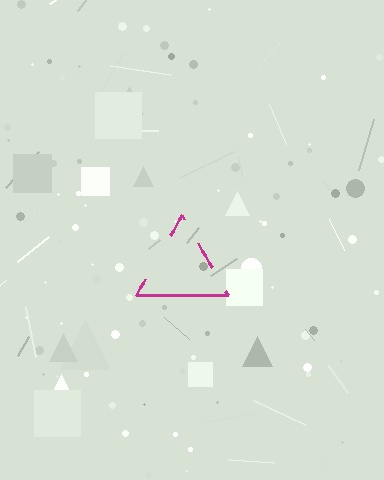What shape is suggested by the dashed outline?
The dashed outline suggests a triangle.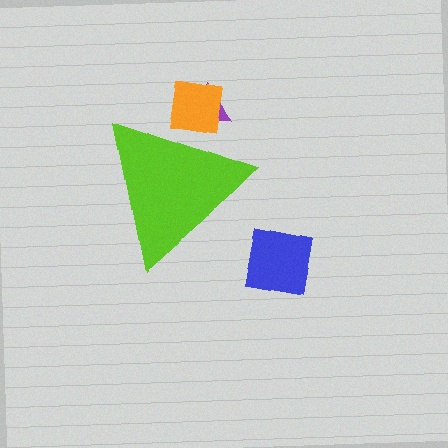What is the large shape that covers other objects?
A lime triangle.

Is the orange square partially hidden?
Yes, the orange square is partially hidden behind the lime triangle.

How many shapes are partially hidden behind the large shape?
2 shapes are partially hidden.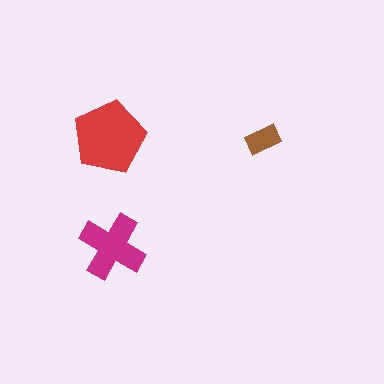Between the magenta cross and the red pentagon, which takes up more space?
The red pentagon.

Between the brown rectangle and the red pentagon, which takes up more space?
The red pentagon.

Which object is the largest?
The red pentagon.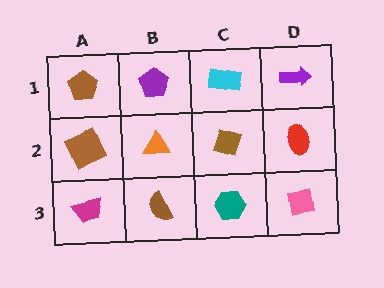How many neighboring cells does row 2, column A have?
3.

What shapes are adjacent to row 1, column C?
A brown diamond (row 2, column C), a purple pentagon (row 1, column B), a purple arrow (row 1, column D).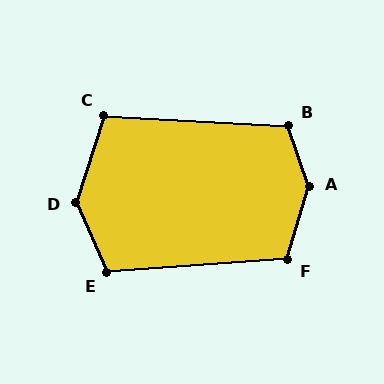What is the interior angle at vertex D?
Approximately 138 degrees (obtuse).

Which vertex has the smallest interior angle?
C, at approximately 105 degrees.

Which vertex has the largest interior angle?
A, at approximately 145 degrees.